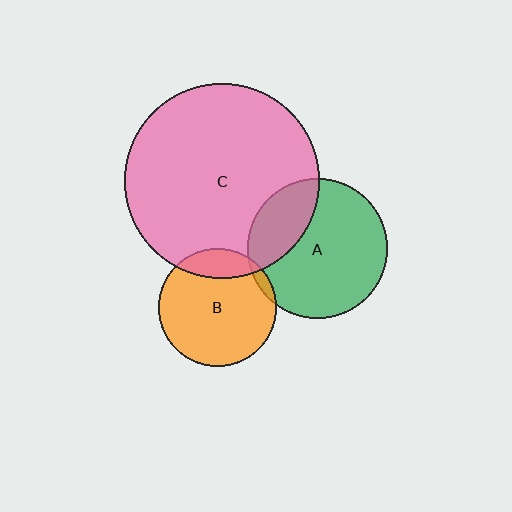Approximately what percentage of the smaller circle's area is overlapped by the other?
Approximately 25%.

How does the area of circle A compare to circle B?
Approximately 1.4 times.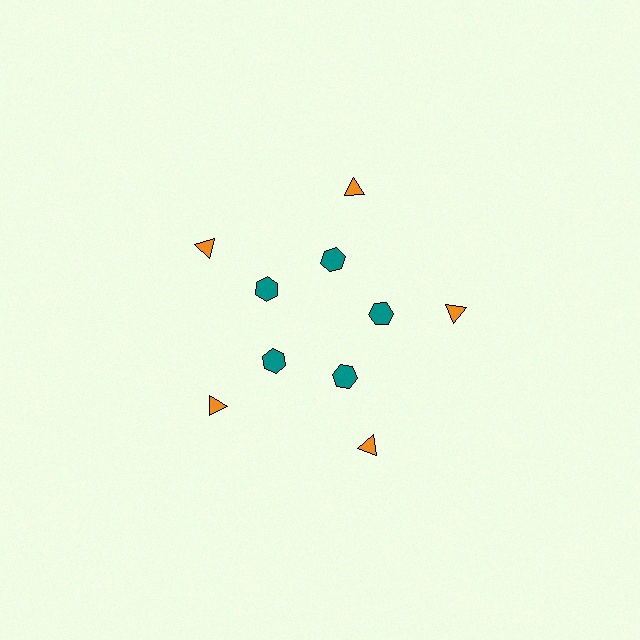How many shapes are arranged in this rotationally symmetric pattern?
There are 10 shapes, arranged in 5 groups of 2.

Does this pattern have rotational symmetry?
Yes, this pattern has 5-fold rotational symmetry. It looks the same after rotating 72 degrees around the center.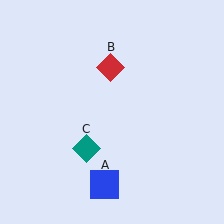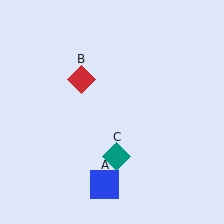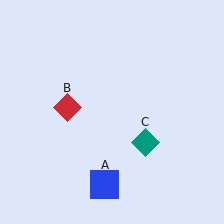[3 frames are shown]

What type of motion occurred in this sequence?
The red diamond (object B), teal diamond (object C) rotated counterclockwise around the center of the scene.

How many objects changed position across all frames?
2 objects changed position: red diamond (object B), teal diamond (object C).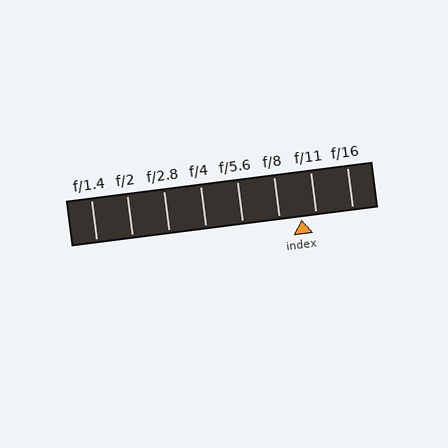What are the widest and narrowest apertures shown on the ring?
The widest aperture shown is f/1.4 and the narrowest is f/16.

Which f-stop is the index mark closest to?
The index mark is closest to f/11.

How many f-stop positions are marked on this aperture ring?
There are 8 f-stop positions marked.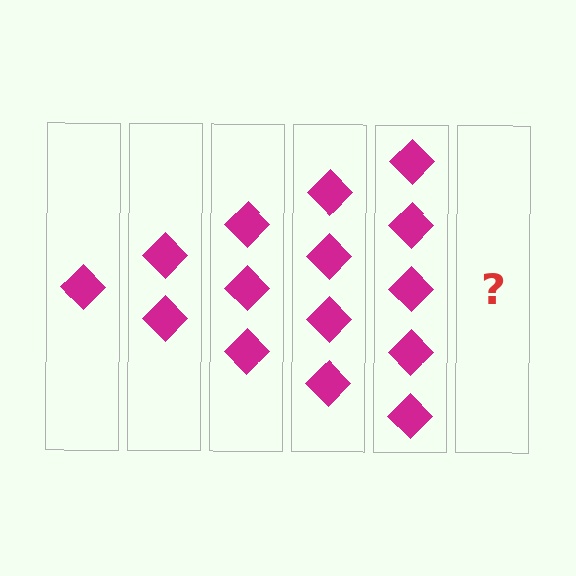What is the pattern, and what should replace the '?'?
The pattern is that each step adds one more diamond. The '?' should be 6 diamonds.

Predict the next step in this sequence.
The next step is 6 diamonds.